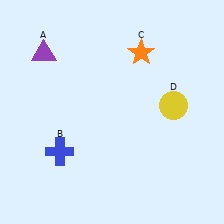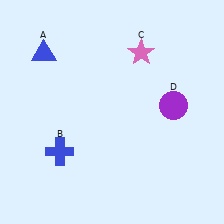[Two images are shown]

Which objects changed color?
A changed from purple to blue. C changed from orange to pink. D changed from yellow to purple.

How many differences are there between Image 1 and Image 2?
There are 3 differences between the two images.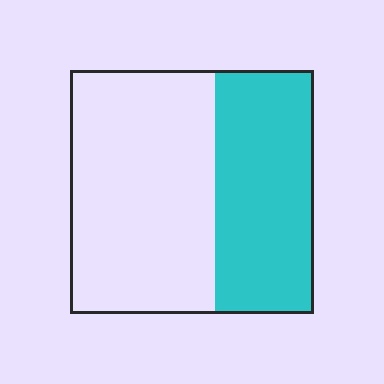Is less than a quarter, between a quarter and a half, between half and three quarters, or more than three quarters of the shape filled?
Between a quarter and a half.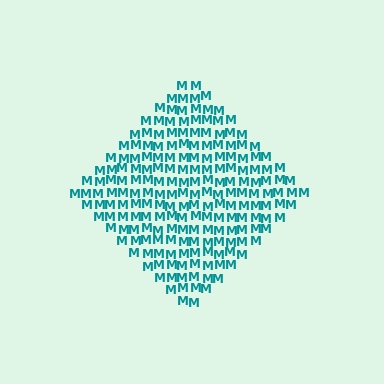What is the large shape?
The large shape is a diamond.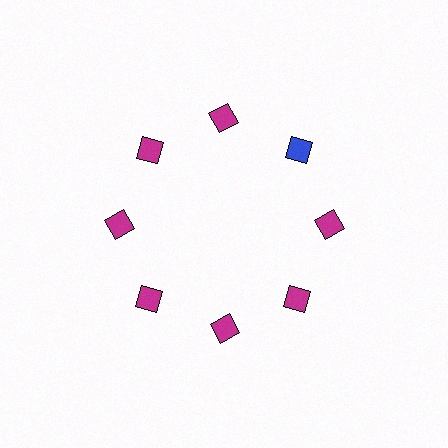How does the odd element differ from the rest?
It has a different color: blue instead of magenta.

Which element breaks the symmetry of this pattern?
The blue diamond at roughly the 2 o'clock position breaks the symmetry. All other shapes are magenta diamonds.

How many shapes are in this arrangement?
There are 8 shapes arranged in a ring pattern.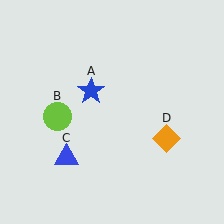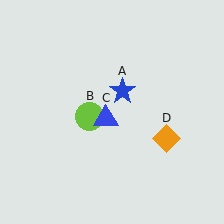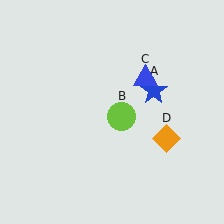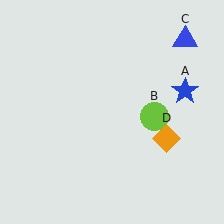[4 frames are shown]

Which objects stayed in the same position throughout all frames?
Orange diamond (object D) remained stationary.